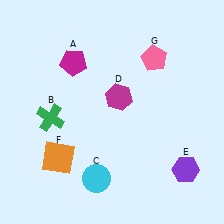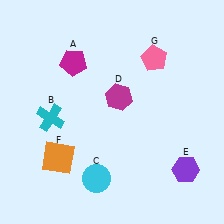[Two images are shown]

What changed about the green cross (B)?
In Image 1, B is green. In Image 2, it changed to cyan.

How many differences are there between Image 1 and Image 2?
There is 1 difference between the two images.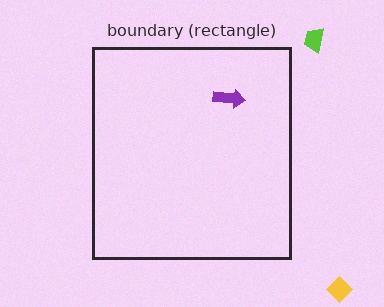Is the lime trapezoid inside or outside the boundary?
Outside.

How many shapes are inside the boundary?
1 inside, 2 outside.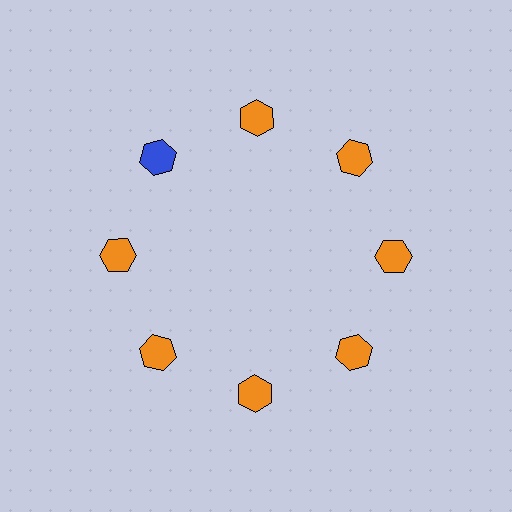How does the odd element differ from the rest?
It has a different color: blue instead of orange.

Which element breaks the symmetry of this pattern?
The blue hexagon at roughly the 10 o'clock position breaks the symmetry. All other shapes are orange hexagons.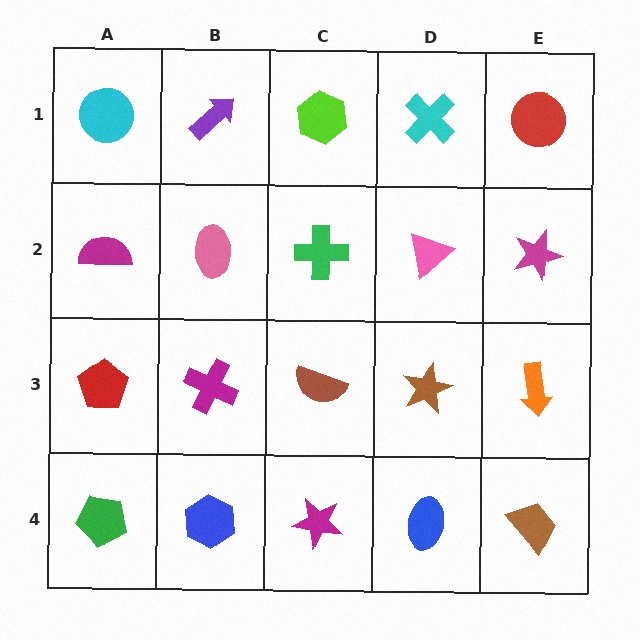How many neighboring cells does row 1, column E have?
2.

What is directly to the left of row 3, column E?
A brown star.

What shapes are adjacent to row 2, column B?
A purple arrow (row 1, column B), a magenta cross (row 3, column B), a magenta semicircle (row 2, column A), a green cross (row 2, column C).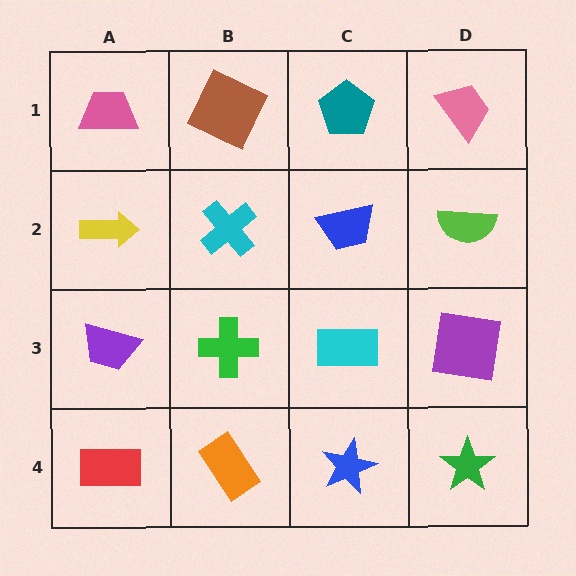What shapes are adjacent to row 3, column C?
A blue trapezoid (row 2, column C), a blue star (row 4, column C), a green cross (row 3, column B), a purple square (row 3, column D).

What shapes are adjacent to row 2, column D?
A pink trapezoid (row 1, column D), a purple square (row 3, column D), a blue trapezoid (row 2, column C).